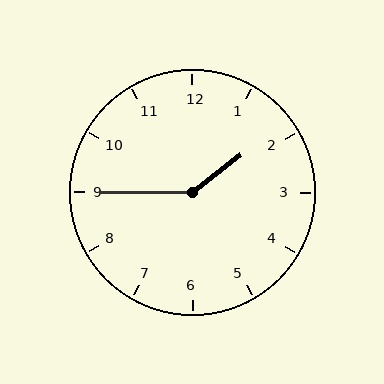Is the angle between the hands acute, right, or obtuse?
It is obtuse.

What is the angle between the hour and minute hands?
Approximately 142 degrees.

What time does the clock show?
1:45.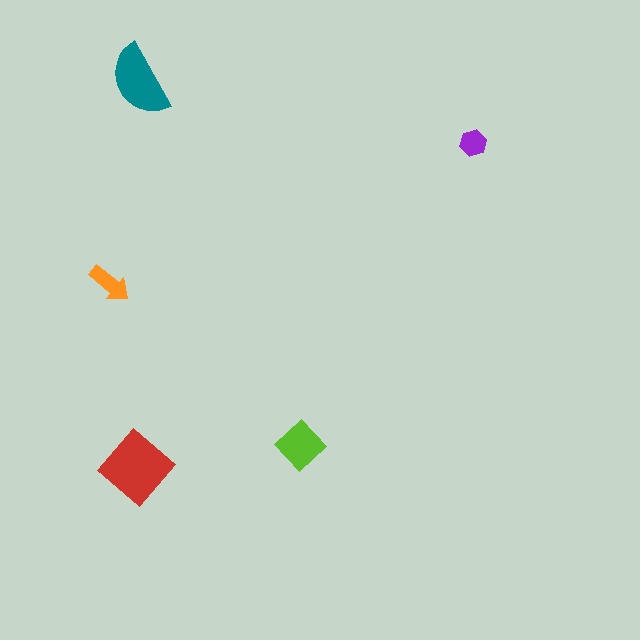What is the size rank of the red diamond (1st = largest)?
1st.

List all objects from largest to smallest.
The red diamond, the teal semicircle, the lime diamond, the orange arrow, the purple hexagon.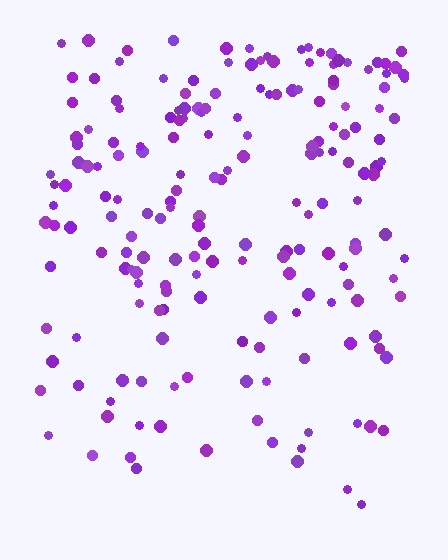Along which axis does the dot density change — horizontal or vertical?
Vertical.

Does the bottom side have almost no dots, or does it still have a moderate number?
Still a moderate number, just noticeably fewer than the top.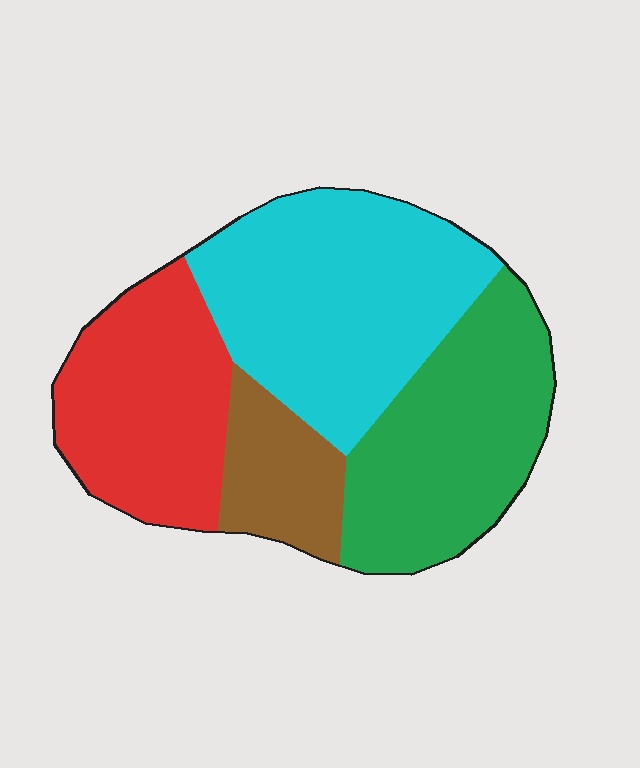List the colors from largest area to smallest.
From largest to smallest: cyan, green, red, brown.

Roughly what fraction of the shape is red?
Red takes up about one quarter (1/4) of the shape.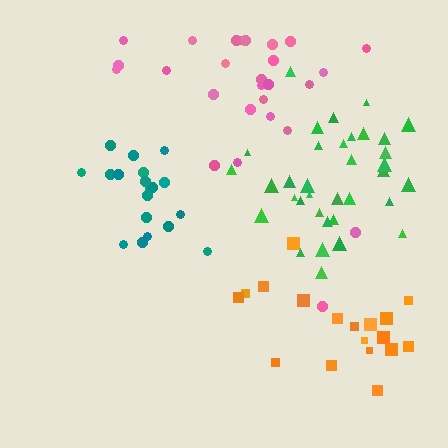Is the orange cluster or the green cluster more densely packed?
Green.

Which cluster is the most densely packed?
Teal.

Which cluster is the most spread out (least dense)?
Orange.